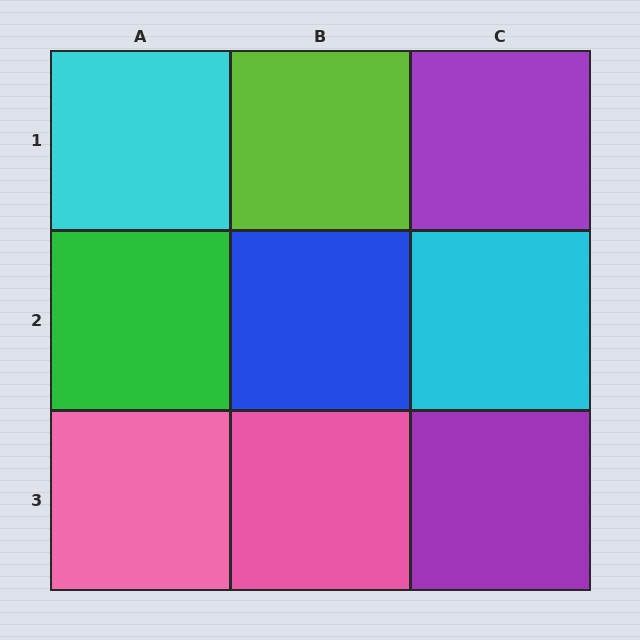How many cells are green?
1 cell is green.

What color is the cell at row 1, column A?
Cyan.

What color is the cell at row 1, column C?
Purple.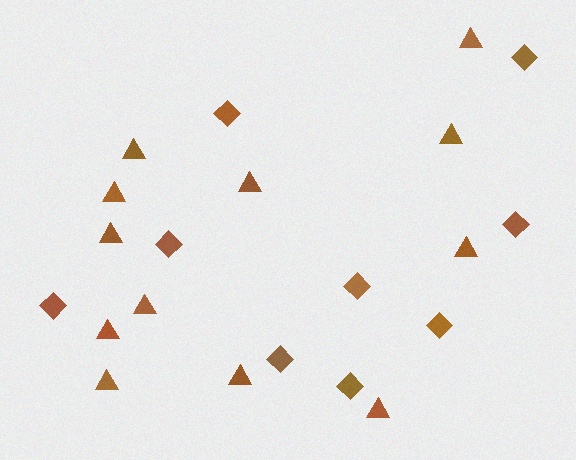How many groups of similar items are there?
There are 2 groups: one group of diamonds (9) and one group of triangles (12).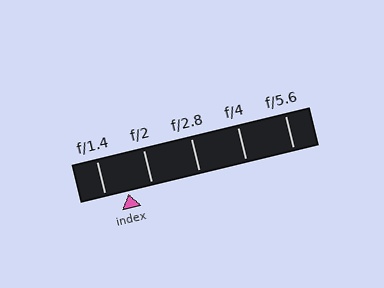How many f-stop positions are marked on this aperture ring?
There are 5 f-stop positions marked.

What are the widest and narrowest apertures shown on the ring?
The widest aperture shown is f/1.4 and the narrowest is f/5.6.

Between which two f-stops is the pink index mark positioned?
The index mark is between f/1.4 and f/2.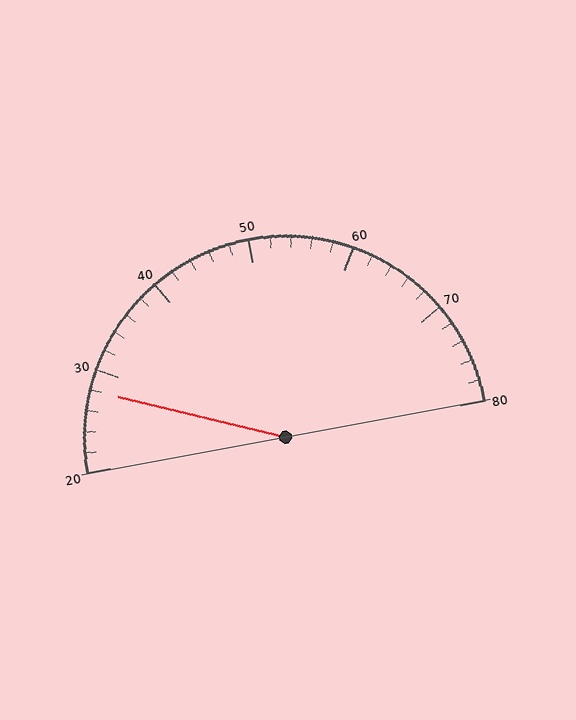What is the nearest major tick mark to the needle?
The nearest major tick mark is 30.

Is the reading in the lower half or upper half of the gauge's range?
The reading is in the lower half of the range (20 to 80).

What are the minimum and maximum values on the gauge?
The gauge ranges from 20 to 80.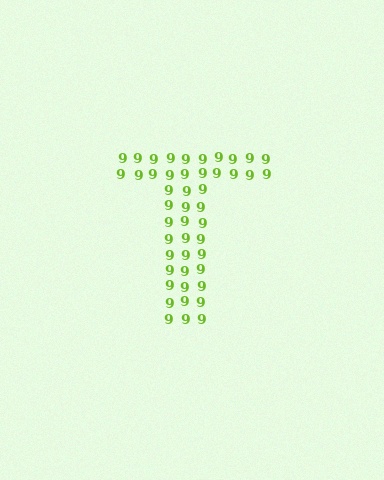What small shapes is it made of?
It is made of small digit 9's.